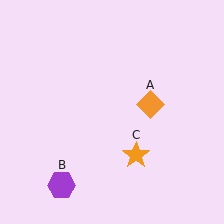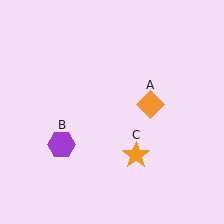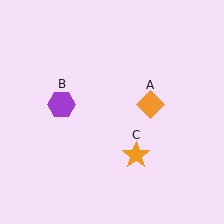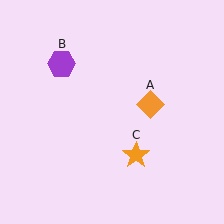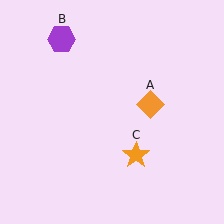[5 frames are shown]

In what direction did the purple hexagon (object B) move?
The purple hexagon (object B) moved up.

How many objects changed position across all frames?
1 object changed position: purple hexagon (object B).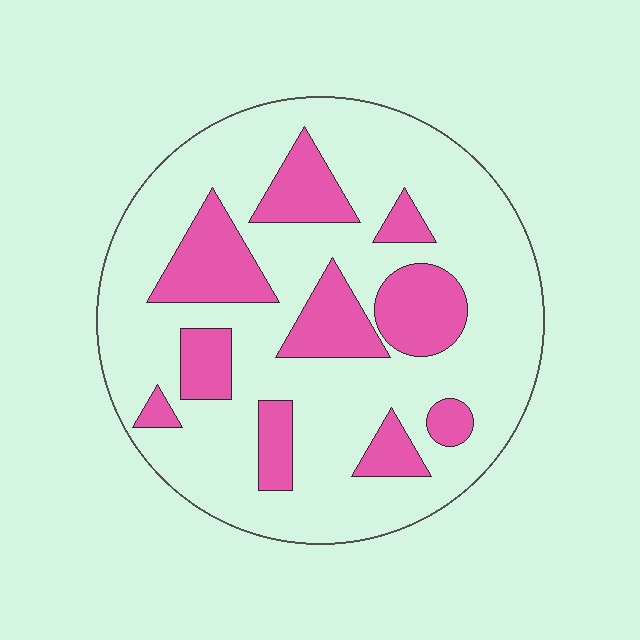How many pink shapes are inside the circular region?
10.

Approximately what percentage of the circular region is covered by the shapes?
Approximately 25%.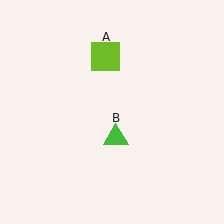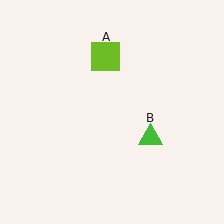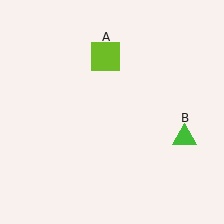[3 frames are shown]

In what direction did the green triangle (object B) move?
The green triangle (object B) moved right.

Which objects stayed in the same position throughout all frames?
Lime square (object A) remained stationary.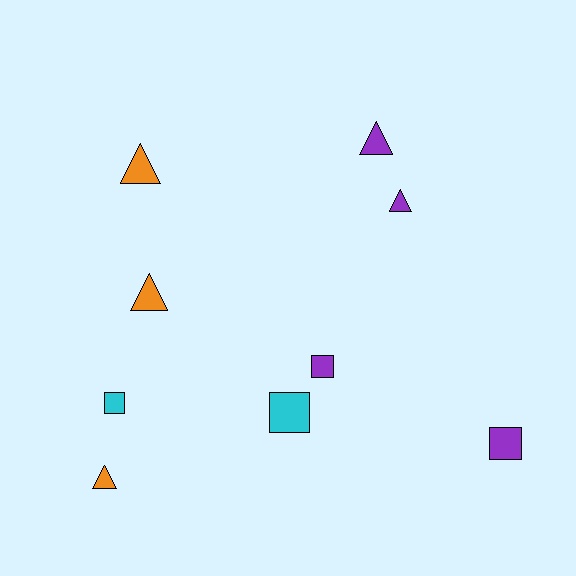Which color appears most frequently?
Purple, with 4 objects.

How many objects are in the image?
There are 9 objects.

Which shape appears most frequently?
Triangle, with 5 objects.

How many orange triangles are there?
There are 3 orange triangles.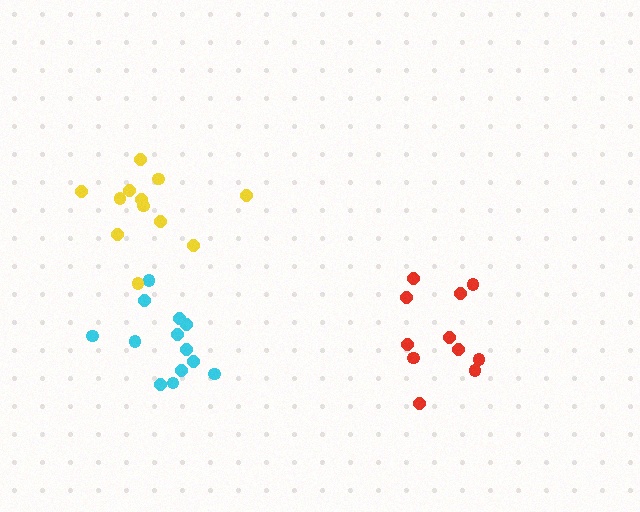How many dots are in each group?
Group 1: 11 dots, Group 2: 13 dots, Group 3: 12 dots (36 total).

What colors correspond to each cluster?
The clusters are colored: red, cyan, yellow.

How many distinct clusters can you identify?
There are 3 distinct clusters.